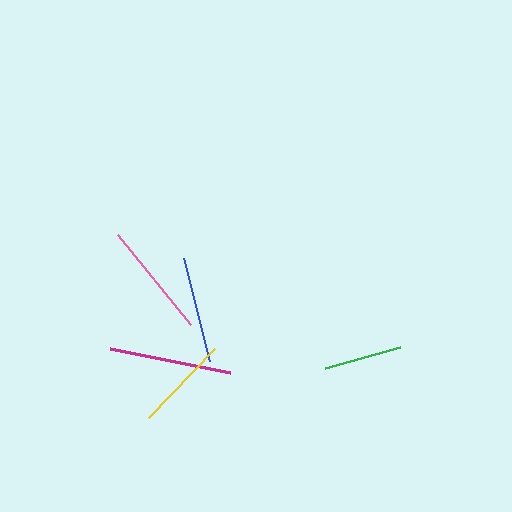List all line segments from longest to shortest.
From longest to shortest: magenta, pink, blue, yellow, green.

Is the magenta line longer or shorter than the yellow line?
The magenta line is longer than the yellow line.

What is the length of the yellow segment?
The yellow segment is approximately 95 pixels long.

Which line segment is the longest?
The magenta line is the longest at approximately 122 pixels.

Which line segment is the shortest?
The green line is the shortest at approximately 79 pixels.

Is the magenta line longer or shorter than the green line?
The magenta line is longer than the green line.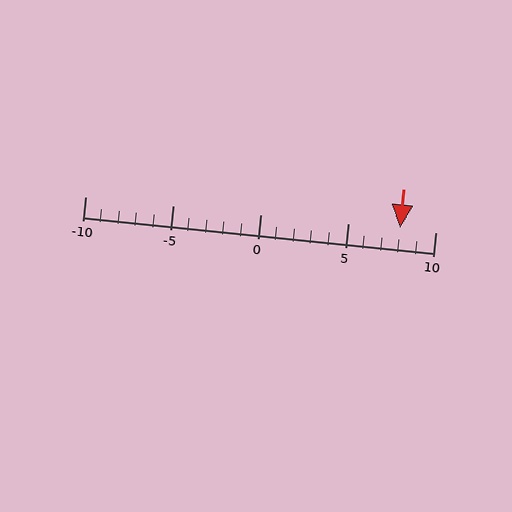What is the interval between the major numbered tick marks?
The major tick marks are spaced 5 units apart.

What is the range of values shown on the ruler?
The ruler shows values from -10 to 10.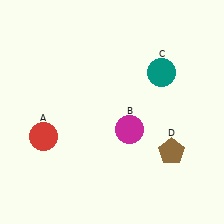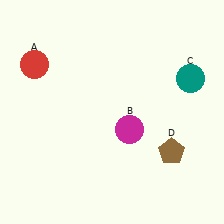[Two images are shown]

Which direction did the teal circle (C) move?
The teal circle (C) moved right.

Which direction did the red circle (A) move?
The red circle (A) moved up.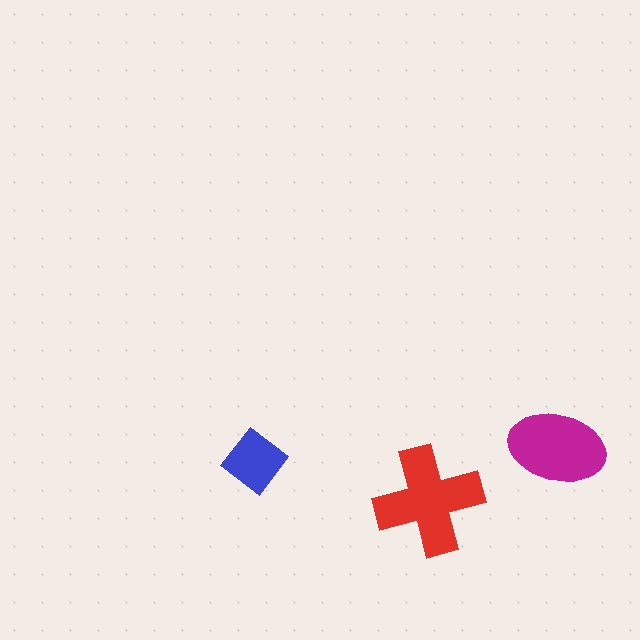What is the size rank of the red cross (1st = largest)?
1st.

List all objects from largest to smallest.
The red cross, the magenta ellipse, the blue diamond.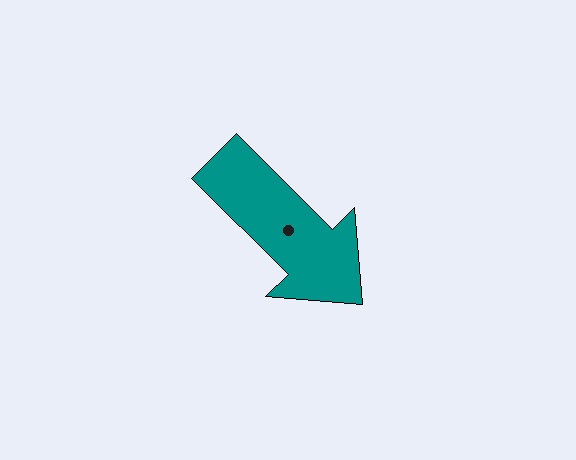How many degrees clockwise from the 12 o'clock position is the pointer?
Approximately 135 degrees.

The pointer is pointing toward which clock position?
Roughly 4 o'clock.